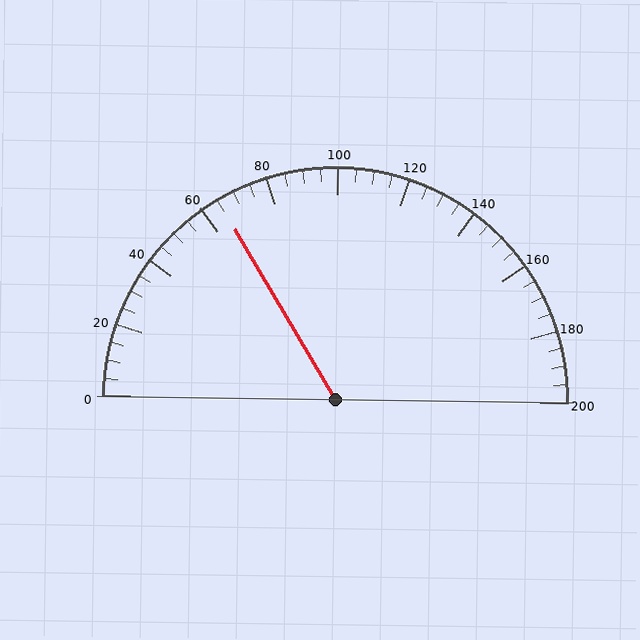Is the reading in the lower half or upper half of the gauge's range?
The reading is in the lower half of the range (0 to 200).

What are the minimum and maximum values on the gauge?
The gauge ranges from 0 to 200.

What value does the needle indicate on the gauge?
The needle indicates approximately 65.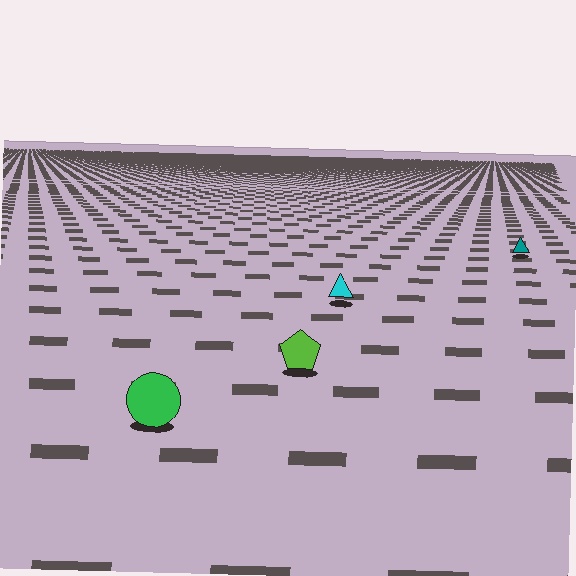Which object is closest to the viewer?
The green circle is closest. The texture marks near it are larger and more spread out.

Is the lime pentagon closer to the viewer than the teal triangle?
Yes. The lime pentagon is closer — you can tell from the texture gradient: the ground texture is coarser near it.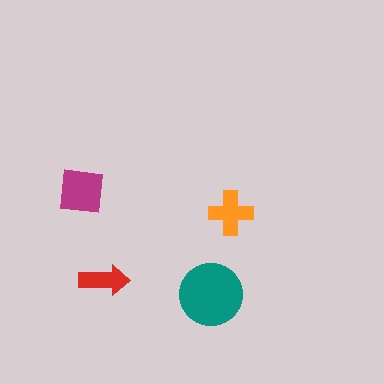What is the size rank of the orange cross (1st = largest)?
3rd.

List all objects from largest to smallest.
The teal circle, the magenta square, the orange cross, the red arrow.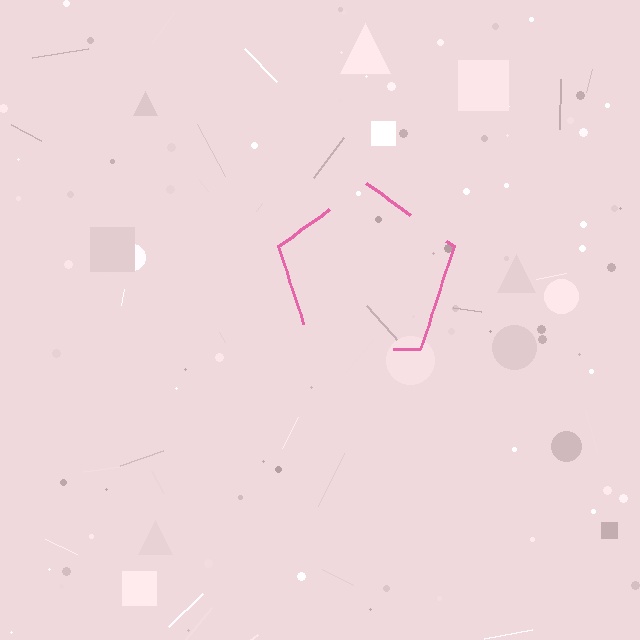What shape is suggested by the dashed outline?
The dashed outline suggests a pentagon.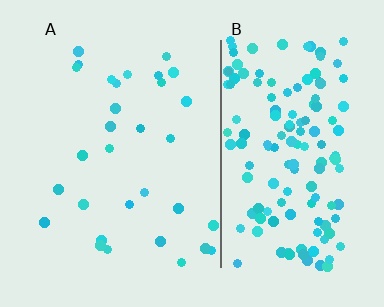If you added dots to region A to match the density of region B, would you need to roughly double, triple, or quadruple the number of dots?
Approximately quadruple.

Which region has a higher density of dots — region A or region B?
B (the right).